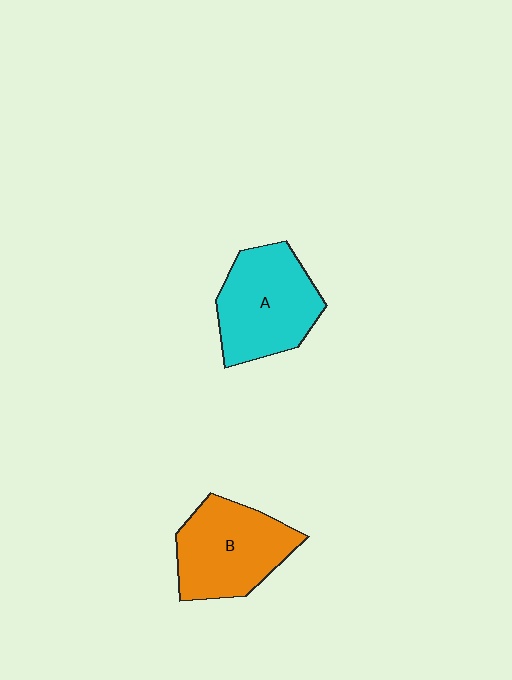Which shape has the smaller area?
Shape B (orange).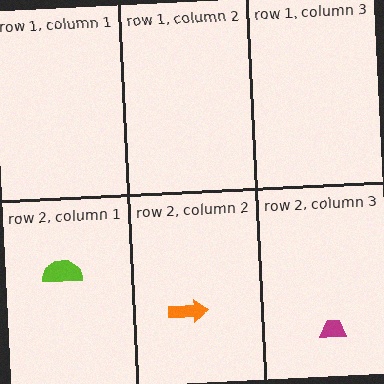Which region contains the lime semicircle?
The row 2, column 1 region.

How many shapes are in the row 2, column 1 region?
1.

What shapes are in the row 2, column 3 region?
The magenta trapezoid.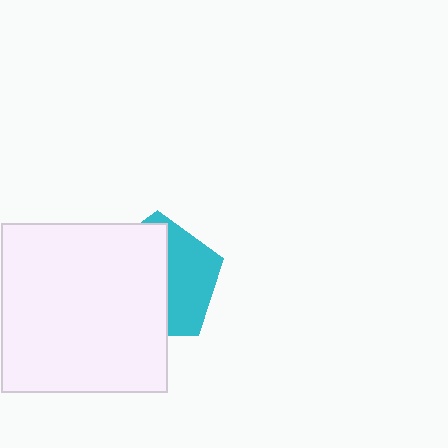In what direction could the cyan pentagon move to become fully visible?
The cyan pentagon could move right. That would shift it out from behind the white rectangle entirely.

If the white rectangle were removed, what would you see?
You would see the complete cyan pentagon.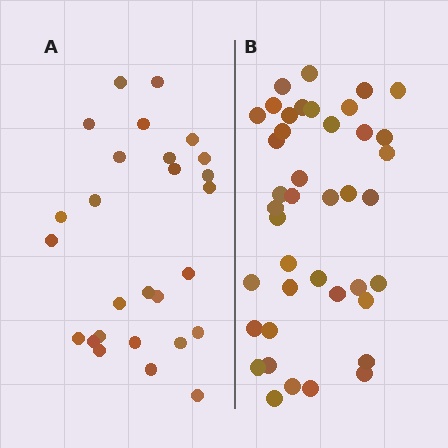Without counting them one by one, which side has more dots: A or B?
Region B (the right region) has more dots.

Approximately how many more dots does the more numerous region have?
Region B has approximately 15 more dots than region A.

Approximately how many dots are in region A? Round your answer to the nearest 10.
About 30 dots. (The exact count is 27, which rounds to 30.)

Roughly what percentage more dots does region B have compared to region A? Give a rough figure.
About 50% more.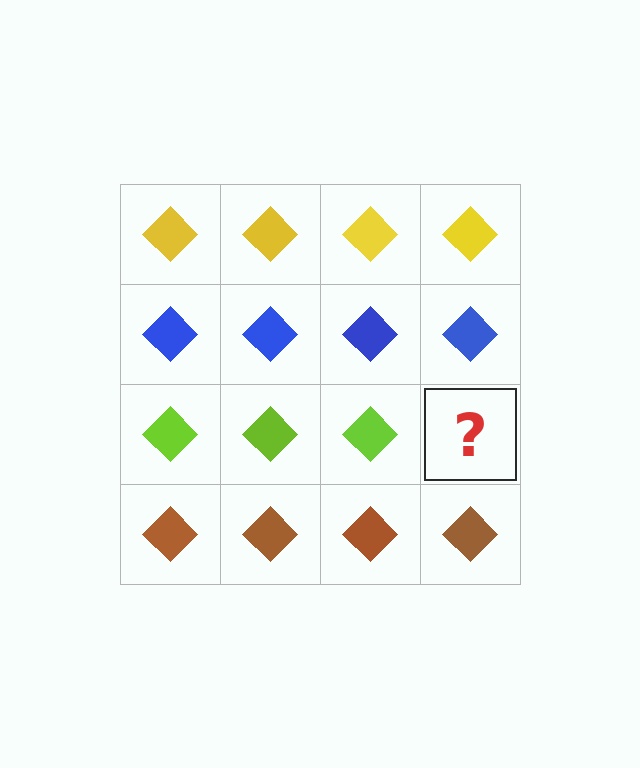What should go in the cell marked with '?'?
The missing cell should contain a lime diamond.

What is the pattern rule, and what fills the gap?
The rule is that each row has a consistent color. The gap should be filled with a lime diamond.